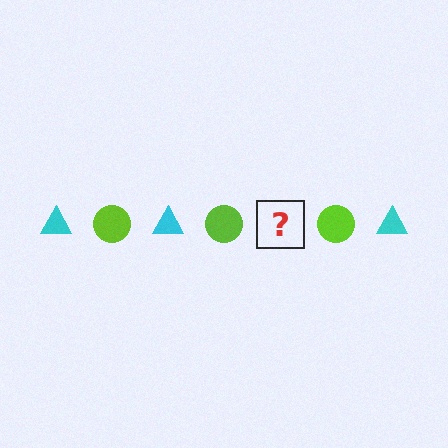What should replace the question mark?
The question mark should be replaced with a cyan triangle.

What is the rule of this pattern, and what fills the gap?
The rule is that the pattern alternates between cyan triangle and lime circle. The gap should be filled with a cyan triangle.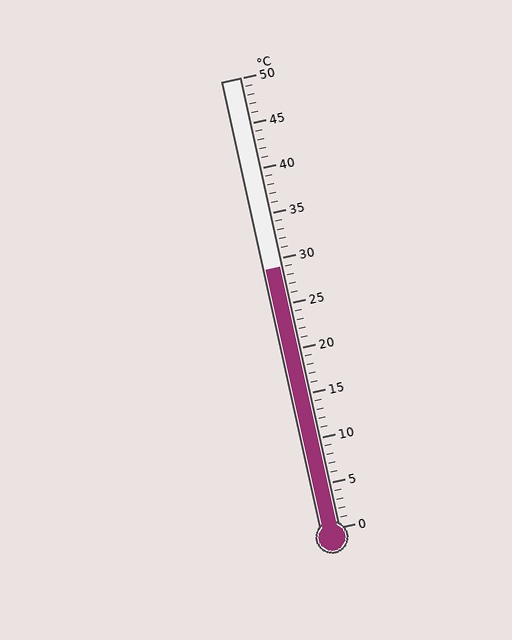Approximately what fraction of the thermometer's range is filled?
The thermometer is filled to approximately 60% of its range.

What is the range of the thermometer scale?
The thermometer scale ranges from 0°C to 50°C.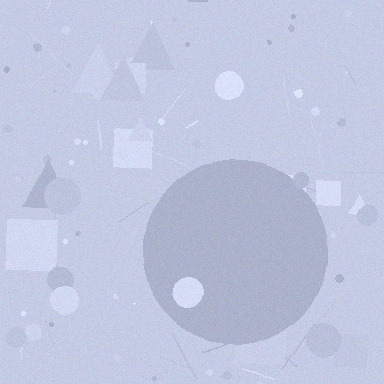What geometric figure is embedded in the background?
A circle is embedded in the background.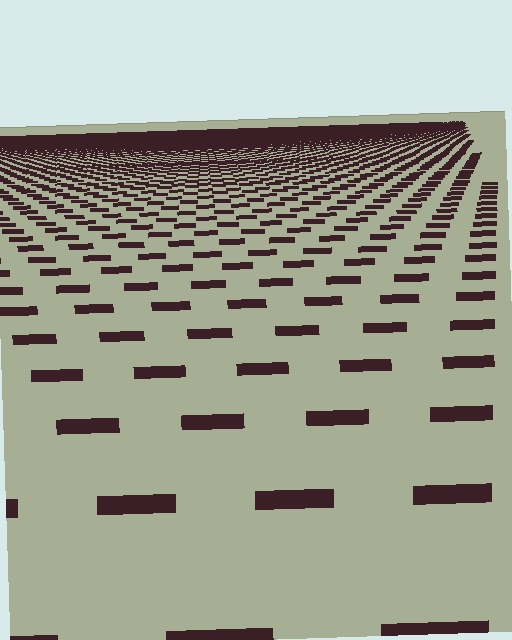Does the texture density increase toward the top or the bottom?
Density increases toward the top.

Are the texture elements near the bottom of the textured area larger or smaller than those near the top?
Larger. Near the bottom, elements are closer to the viewer and appear at a bigger on-screen size.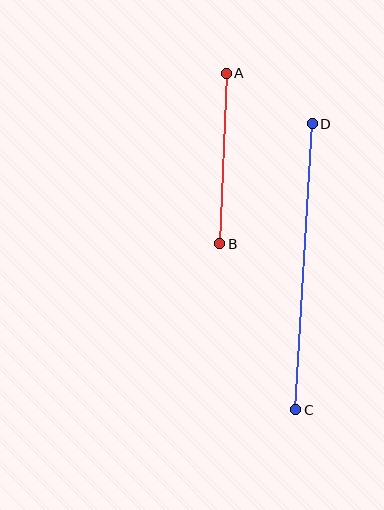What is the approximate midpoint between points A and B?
The midpoint is at approximately (223, 158) pixels.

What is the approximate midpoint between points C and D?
The midpoint is at approximately (304, 267) pixels.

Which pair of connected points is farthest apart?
Points C and D are farthest apart.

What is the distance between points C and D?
The distance is approximately 286 pixels.